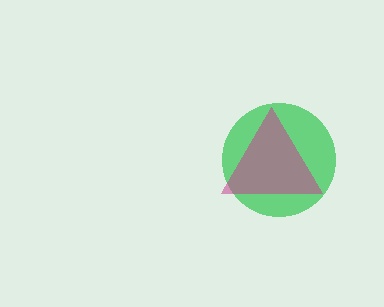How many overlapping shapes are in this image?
There are 2 overlapping shapes in the image.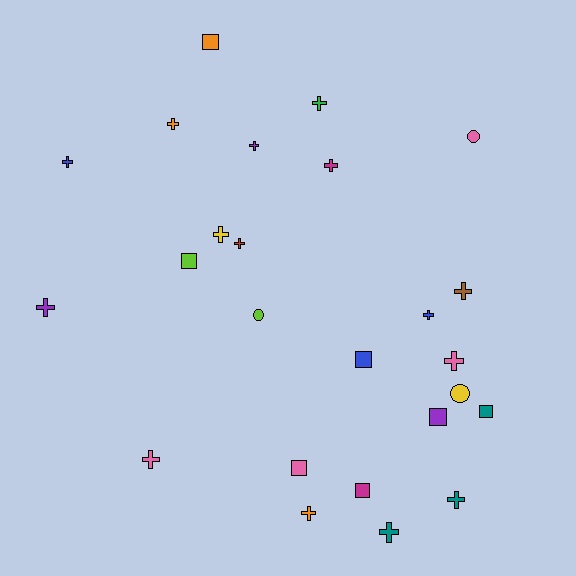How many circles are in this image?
There are 3 circles.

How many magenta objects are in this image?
There are 2 magenta objects.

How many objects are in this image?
There are 25 objects.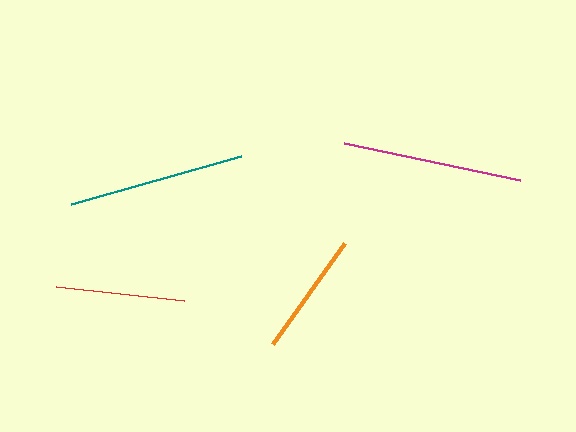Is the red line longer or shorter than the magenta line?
The magenta line is longer than the red line.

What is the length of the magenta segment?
The magenta segment is approximately 180 pixels long.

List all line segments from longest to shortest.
From longest to shortest: magenta, teal, red, orange.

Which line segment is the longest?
The magenta line is the longest at approximately 180 pixels.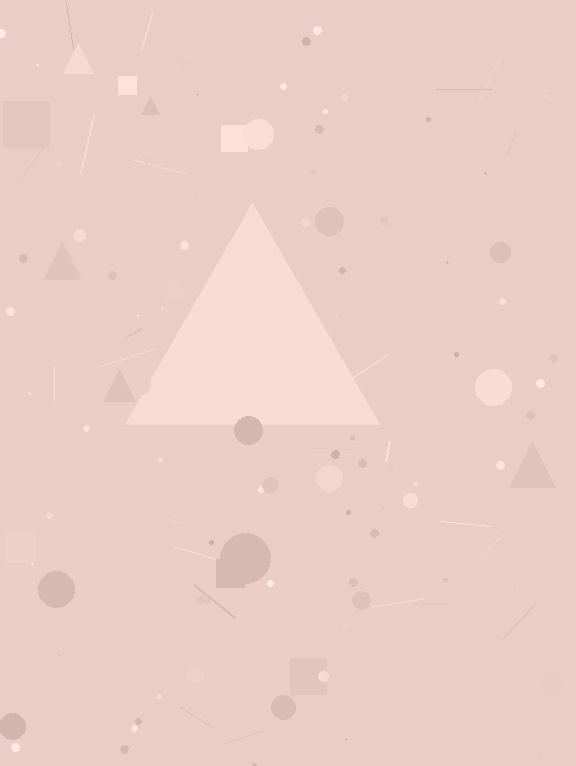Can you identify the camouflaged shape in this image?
The camouflaged shape is a triangle.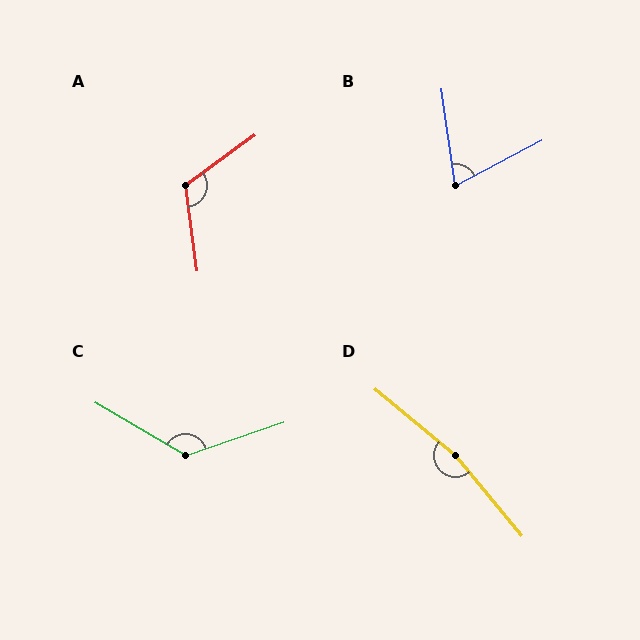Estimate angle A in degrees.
Approximately 119 degrees.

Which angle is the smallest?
B, at approximately 70 degrees.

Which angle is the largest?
D, at approximately 169 degrees.